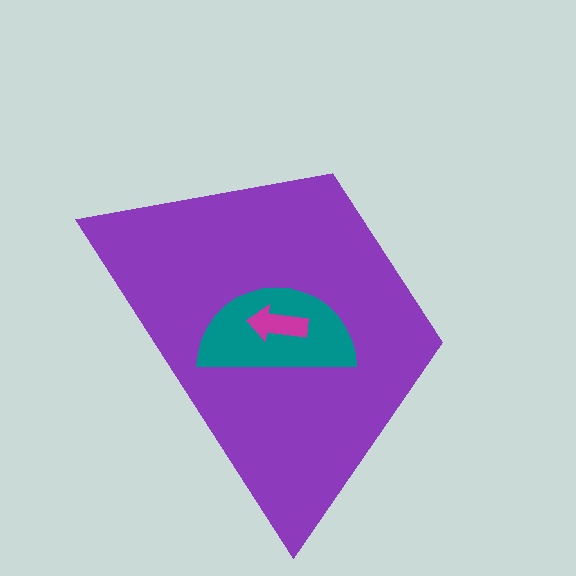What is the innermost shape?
The magenta arrow.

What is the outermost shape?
The purple trapezoid.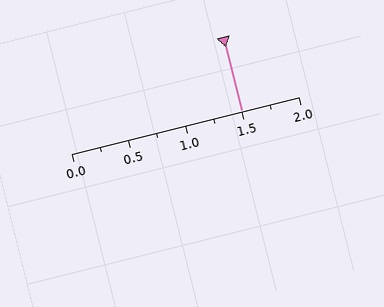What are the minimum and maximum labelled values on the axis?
The axis runs from 0.0 to 2.0.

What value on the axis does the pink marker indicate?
The marker indicates approximately 1.5.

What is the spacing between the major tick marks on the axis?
The major ticks are spaced 0.5 apart.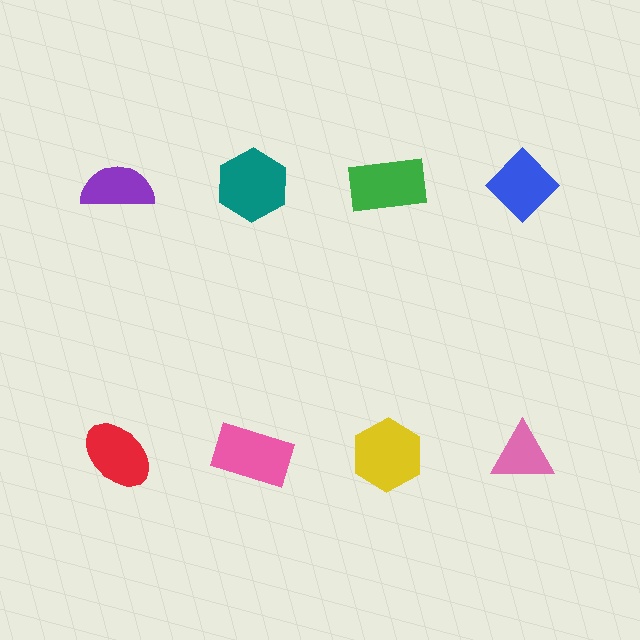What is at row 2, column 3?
A yellow hexagon.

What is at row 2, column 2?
A pink rectangle.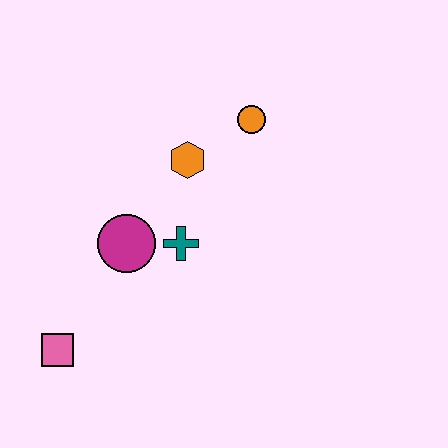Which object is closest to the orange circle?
The orange hexagon is closest to the orange circle.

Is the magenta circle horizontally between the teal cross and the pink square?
Yes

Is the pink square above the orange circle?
No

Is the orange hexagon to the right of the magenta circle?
Yes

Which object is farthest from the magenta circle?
The orange circle is farthest from the magenta circle.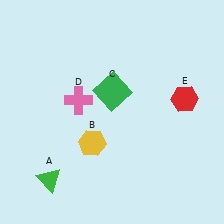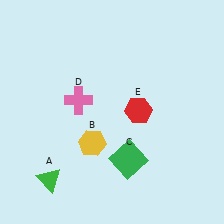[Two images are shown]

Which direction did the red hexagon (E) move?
The red hexagon (E) moved left.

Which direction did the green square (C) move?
The green square (C) moved down.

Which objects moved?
The objects that moved are: the green square (C), the red hexagon (E).